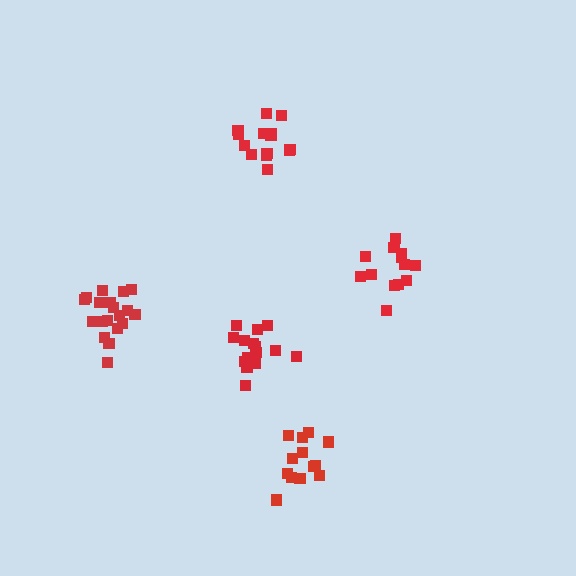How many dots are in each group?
Group 1: 15 dots, Group 2: 14 dots, Group 3: 19 dots, Group 4: 15 dots, Group 5: 13 dots (76 total).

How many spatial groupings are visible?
There are 5 spatial groupings.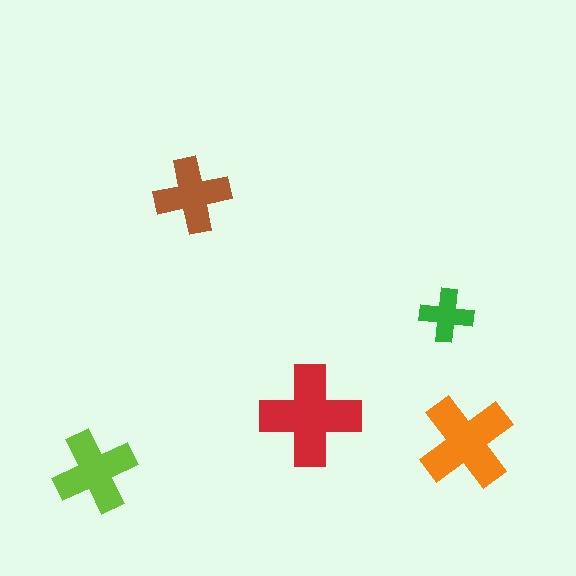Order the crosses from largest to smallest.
the red one, the orange one, the lime one, the brown one, the green one.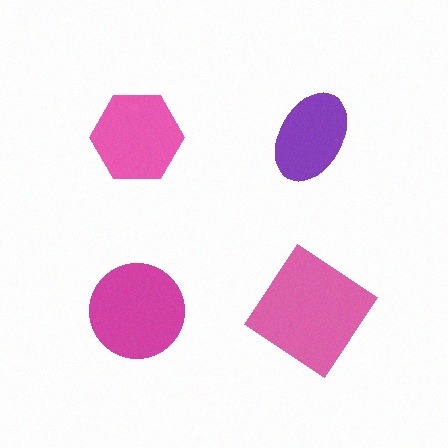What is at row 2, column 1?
A magenta circle.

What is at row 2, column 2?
A pink diamond.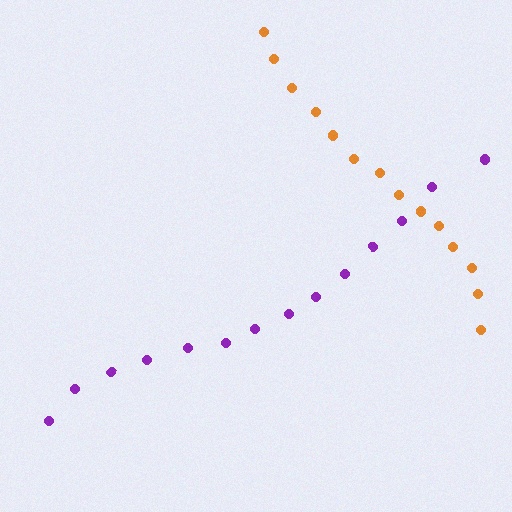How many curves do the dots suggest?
There are 2 distinct paths.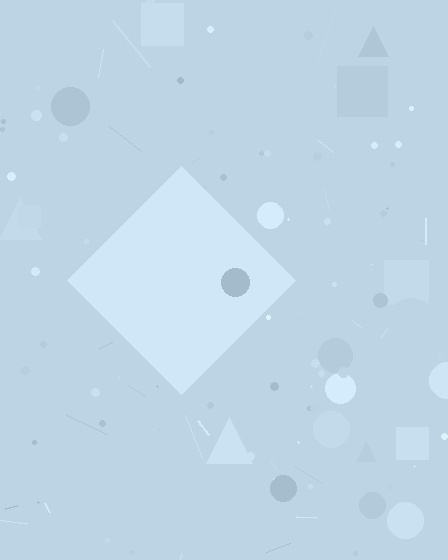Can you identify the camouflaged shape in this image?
The camouflaged shape is a diamond.